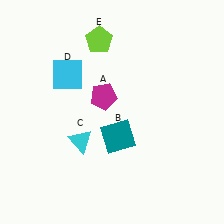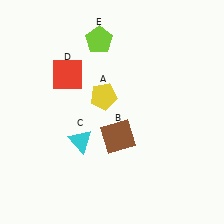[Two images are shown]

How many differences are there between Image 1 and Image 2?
There are 3 differences between the two images.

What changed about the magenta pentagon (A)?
In Image 1, A is magenta. In Image 2, it changed to yellow.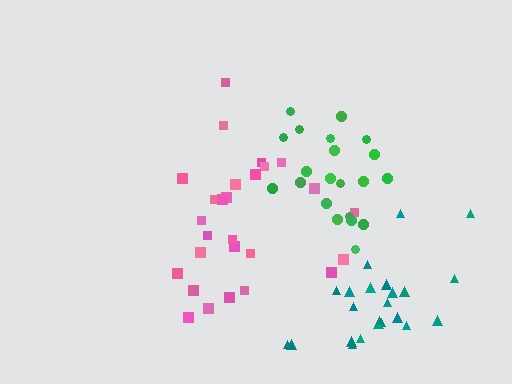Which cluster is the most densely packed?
Green.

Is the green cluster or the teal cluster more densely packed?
Green.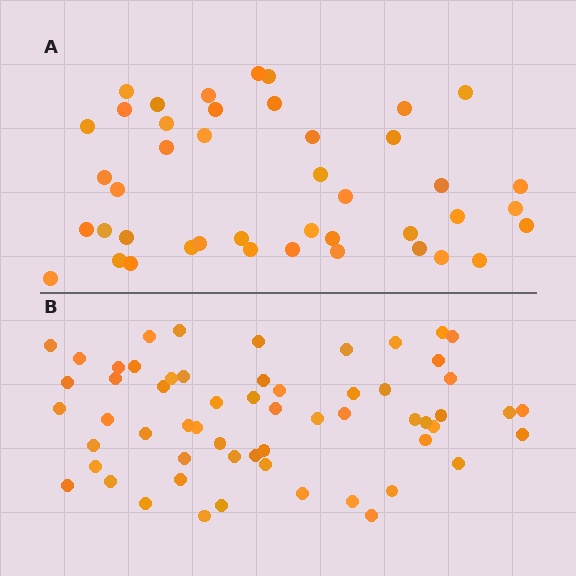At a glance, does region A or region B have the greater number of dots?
Region B (the bottom region) has more dots.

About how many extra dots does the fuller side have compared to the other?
Region B has approximately 15 more dots than region A.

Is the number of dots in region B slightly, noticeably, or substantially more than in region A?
Region B has noticeably more, but not dramatically so. The ratio is roughly 1.4 to 1.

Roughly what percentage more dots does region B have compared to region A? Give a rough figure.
About 35% more.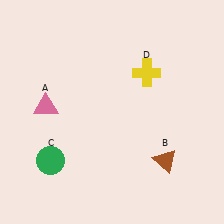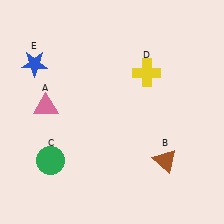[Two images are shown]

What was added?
A blue star (E) was added in Image 2.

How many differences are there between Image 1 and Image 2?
There is 1 difference between the two images.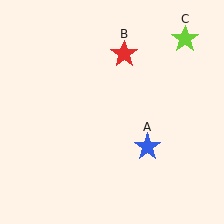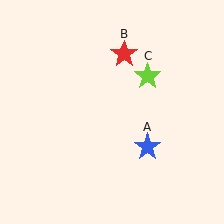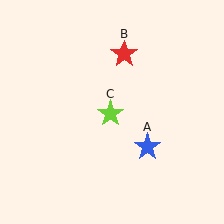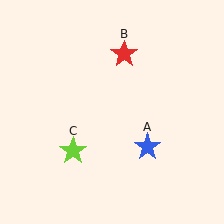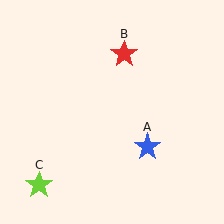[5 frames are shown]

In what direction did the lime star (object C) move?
The lime star (object C) moved down and to the left.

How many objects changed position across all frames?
1 object changed position: lime star (object C).